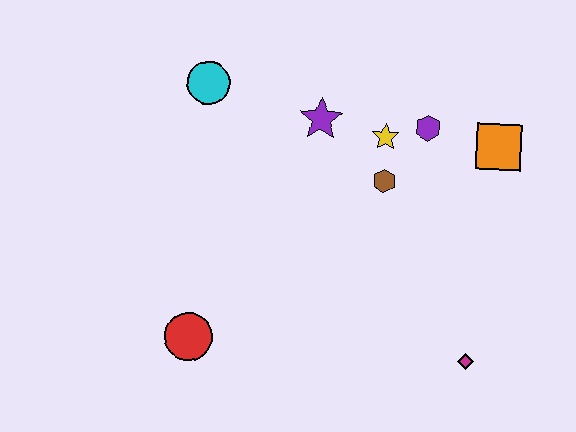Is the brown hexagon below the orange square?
Yes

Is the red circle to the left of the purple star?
Yes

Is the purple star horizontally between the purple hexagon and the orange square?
No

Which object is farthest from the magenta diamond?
The cyan circle is farthest from the magenta diamond.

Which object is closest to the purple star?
The yellow star is closest to the purple star.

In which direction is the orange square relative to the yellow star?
The orange square is to the right of the yellow star.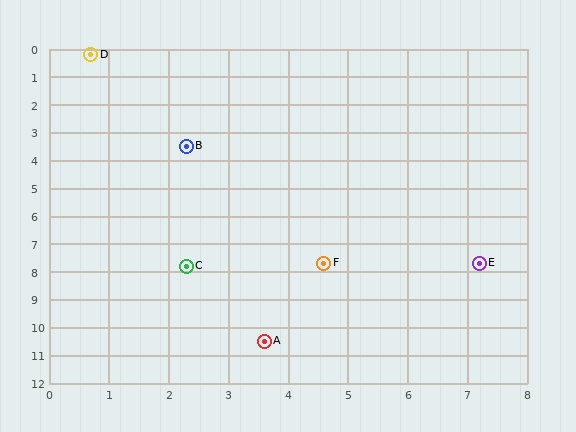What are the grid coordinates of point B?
Point B is at approximately (2.3, 3.5).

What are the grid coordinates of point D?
Point D is at approximately (0.7, 0.2).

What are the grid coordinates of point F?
Point F is at approximately (4.6, 7.7).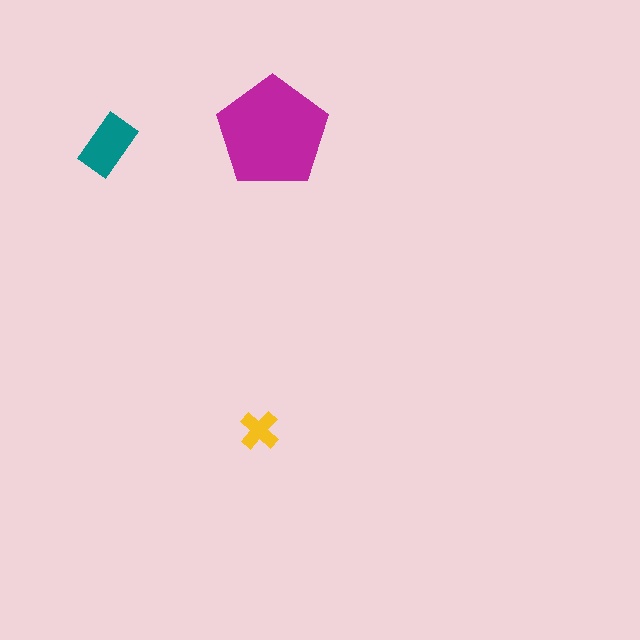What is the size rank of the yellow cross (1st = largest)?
3rd.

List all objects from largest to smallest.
The magenta pentagon, the teal rectangle, the yellow cross.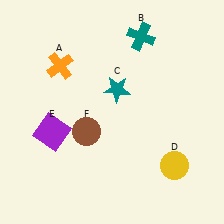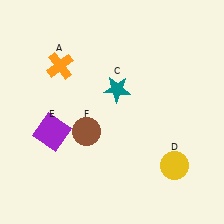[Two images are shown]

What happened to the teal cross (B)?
The teal cross (B) was removed in Image 2. It was in the top-right area of Image 1.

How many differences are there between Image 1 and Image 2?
There is 1 difference between the two images.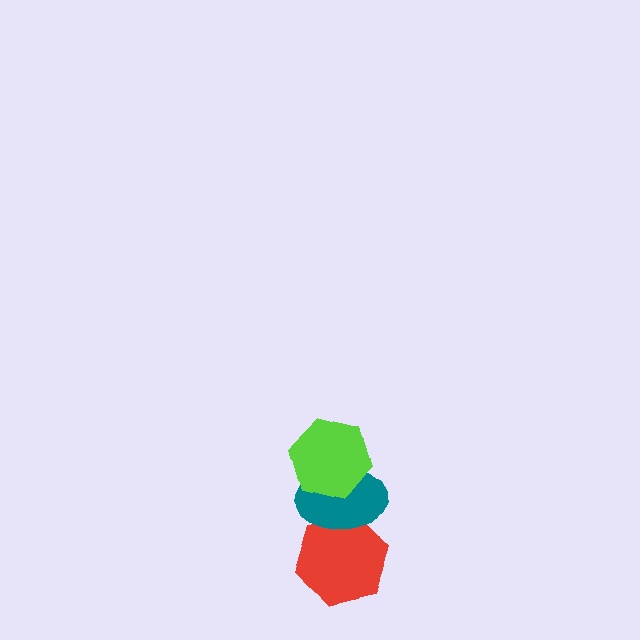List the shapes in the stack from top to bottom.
From top to bottom: the lime hexagon, the teal ellipse, the red hexagon.